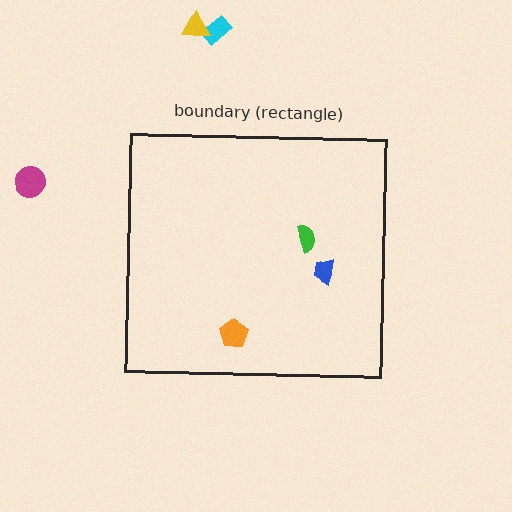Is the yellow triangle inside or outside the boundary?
Outside.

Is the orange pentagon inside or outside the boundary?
Inside.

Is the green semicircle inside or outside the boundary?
Inside.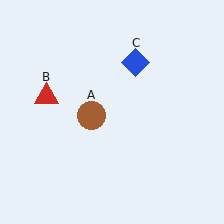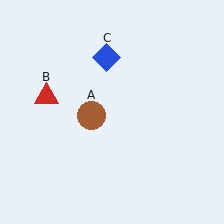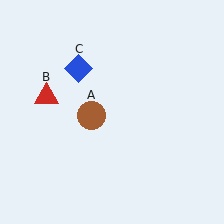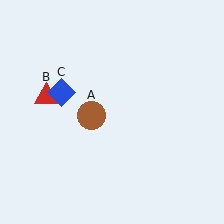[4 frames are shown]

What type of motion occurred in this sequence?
The blue diamond (object C) rotated counterclockwise around the center of the scene.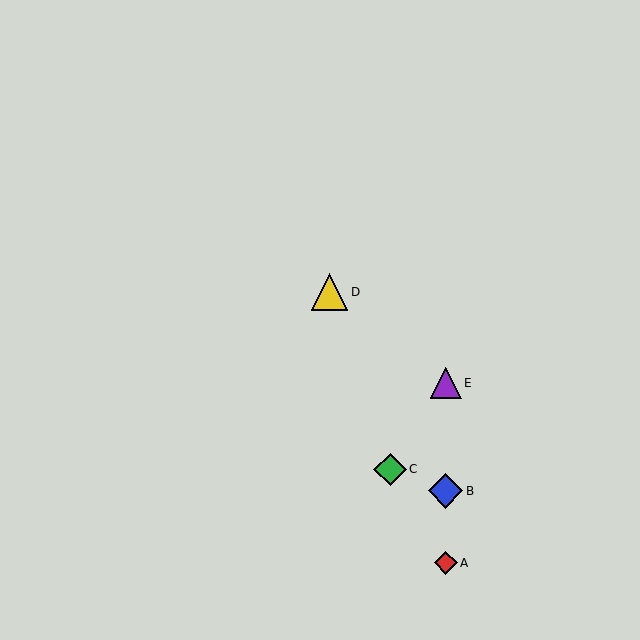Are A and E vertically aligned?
Yes, both are at x≈446.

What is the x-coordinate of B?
Object B is at x≈446.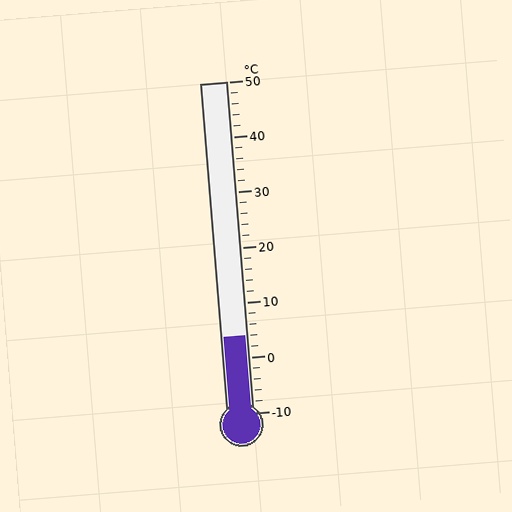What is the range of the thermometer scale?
The thermometer scale ranges from -10°C to 50°C.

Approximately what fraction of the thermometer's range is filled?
The thermometer is filled to approximately 25% of its range.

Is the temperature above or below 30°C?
The temperature is below 30°C.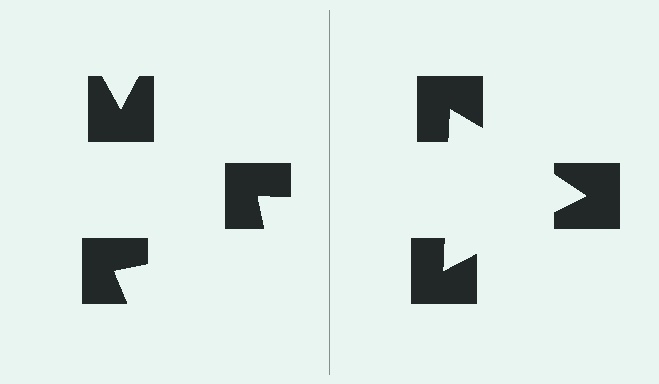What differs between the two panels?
The notched squares are positioned identically on both sides; only the wedge orientations differ. On the right they align to a triangle; on the left they are misaligned.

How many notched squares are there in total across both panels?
6 — 3 on each side.